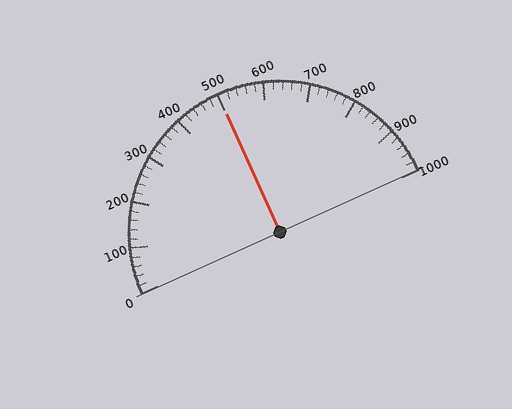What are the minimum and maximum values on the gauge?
The gauge ranges from 0 to 1000.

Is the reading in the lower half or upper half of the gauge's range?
The reading is in the upper half of the range (0 to 1000).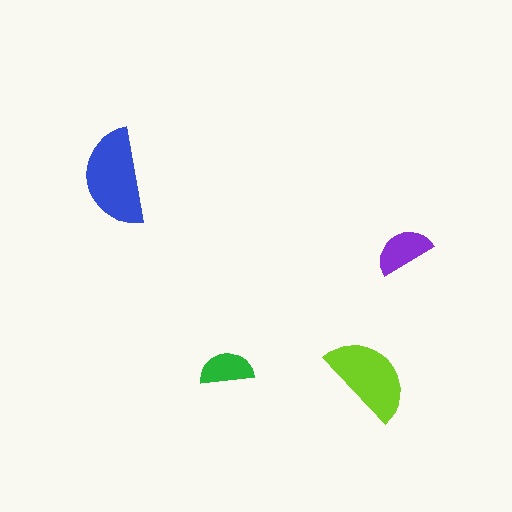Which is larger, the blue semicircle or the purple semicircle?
The blue one.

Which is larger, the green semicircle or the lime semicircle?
The lime one.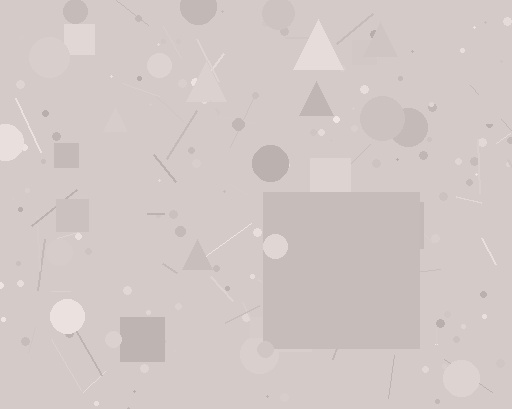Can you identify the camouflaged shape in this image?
The camouflaged shape is a square.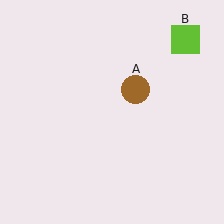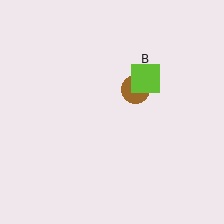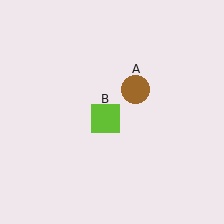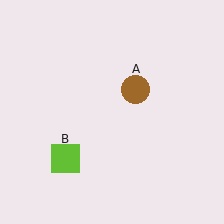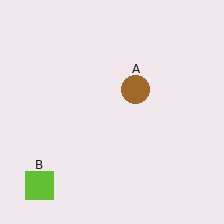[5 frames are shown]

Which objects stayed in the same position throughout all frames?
Brown circle (object A) remained stationary.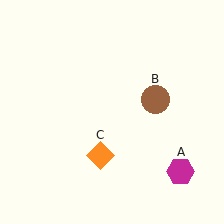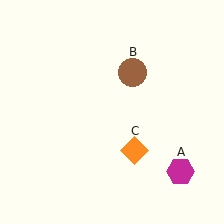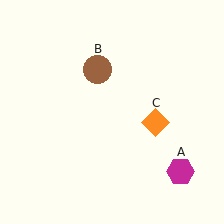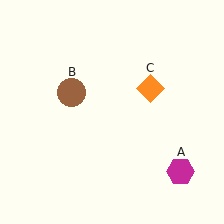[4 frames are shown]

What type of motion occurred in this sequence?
The brown circle (object B), orange diamond (object C) rotated counterclockwise around the center of the scene.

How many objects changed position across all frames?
2 objects changed position: brown circle (object B), orange diamond (object C).